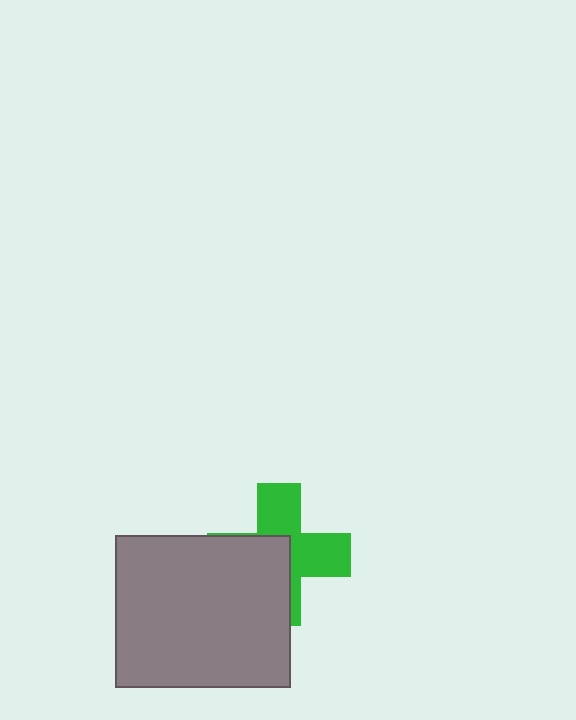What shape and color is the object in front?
The object in front is a gray rectangle.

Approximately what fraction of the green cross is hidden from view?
Roughly 48% of the green cross is hidden behind the gray rectangle.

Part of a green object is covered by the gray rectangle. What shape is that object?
It is a cross.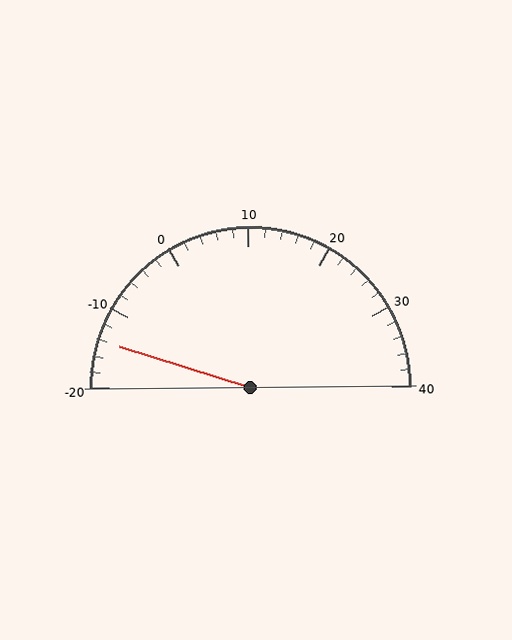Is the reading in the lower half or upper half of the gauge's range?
The reading is in the lower half of the range (-20 to 40).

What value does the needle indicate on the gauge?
The needle indicates approximately -14.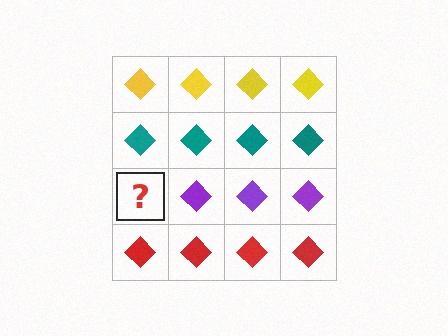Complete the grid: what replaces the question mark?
The question mark should be replaced with a purple diamond.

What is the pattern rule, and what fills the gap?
The rule is that each row has a consistent color. The gap should be filled with a purple diamond.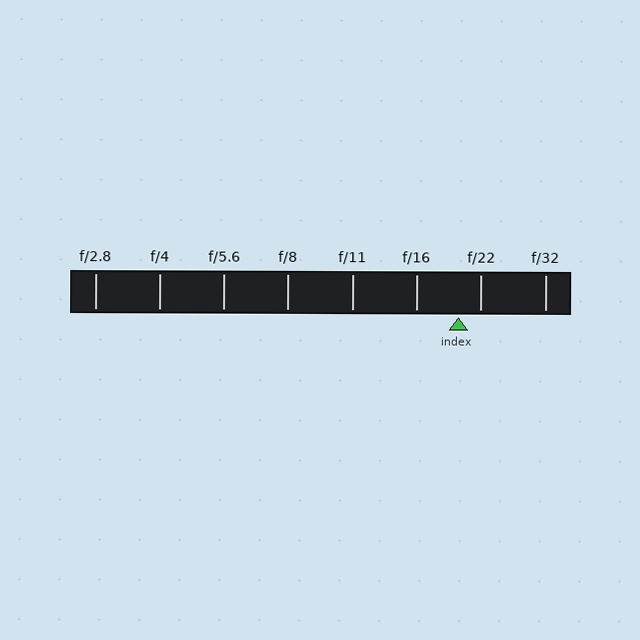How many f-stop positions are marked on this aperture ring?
There are 8 f-stop positions marked.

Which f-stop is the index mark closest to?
The index mark is closest to f/22.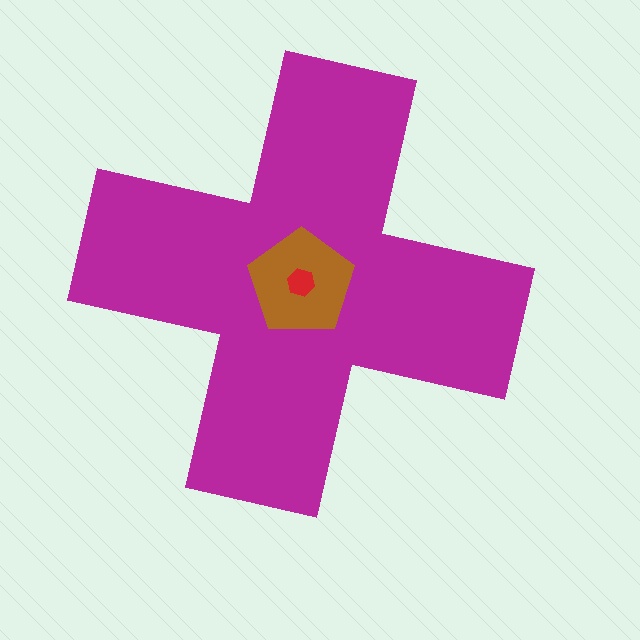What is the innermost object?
The red hexagon.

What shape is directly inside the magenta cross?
The brown pentagon.